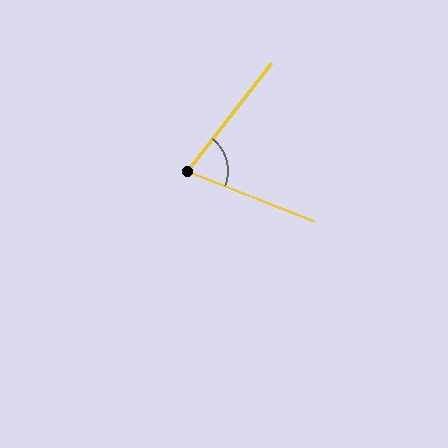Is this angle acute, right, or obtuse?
It is acute.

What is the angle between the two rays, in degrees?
Approximately 74 degrees.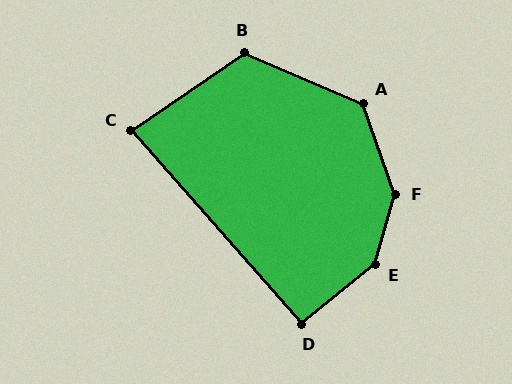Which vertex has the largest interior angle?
E, at approximately 145 degrees.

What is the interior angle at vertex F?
Approximately 145 degrees (obtuse).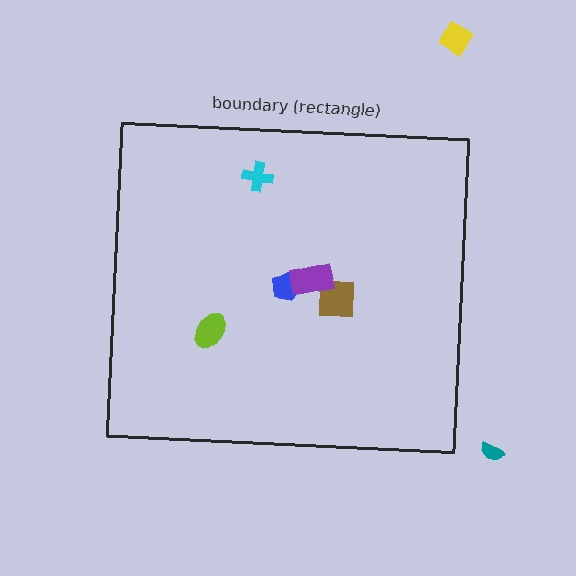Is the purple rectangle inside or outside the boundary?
Inside.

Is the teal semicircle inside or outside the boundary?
Outside.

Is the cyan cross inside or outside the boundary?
Inside.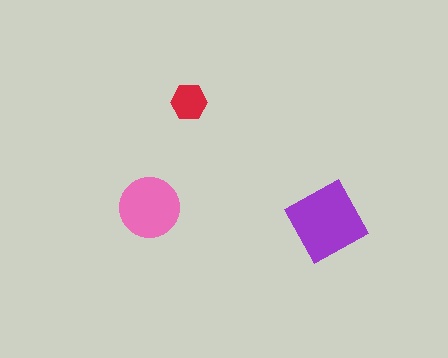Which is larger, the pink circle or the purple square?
The purple square.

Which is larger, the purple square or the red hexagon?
The purple square.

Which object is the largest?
The purple square.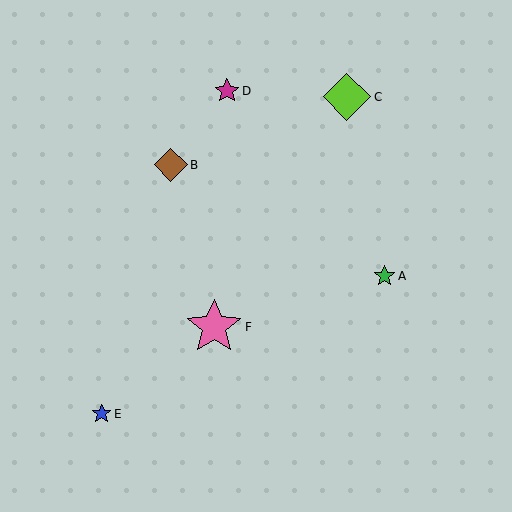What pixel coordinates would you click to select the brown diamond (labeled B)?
Click at (171, 165) to select the brown diamond B.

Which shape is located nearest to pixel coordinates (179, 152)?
The brown diamond (labeled B) at (171, 165) is nearest to that location.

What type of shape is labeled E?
Shape E is a blue star.